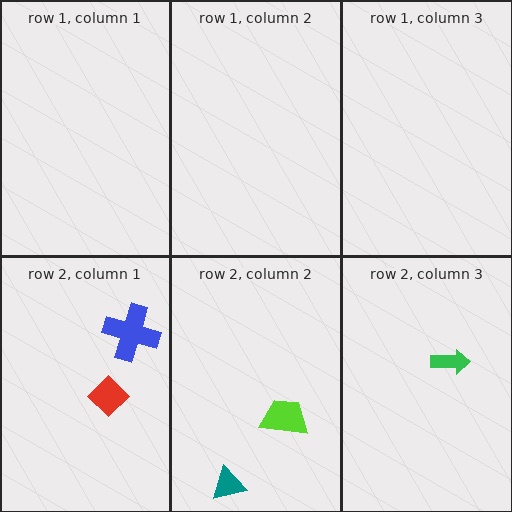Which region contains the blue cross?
The row 2, column 1 region.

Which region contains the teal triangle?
The row 2, column 2 region.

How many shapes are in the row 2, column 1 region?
2.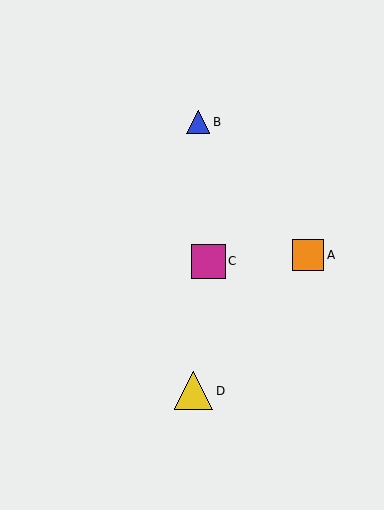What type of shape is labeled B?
Shape B is a blue triangle.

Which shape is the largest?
The yellow triangle (labeled D) is the largest.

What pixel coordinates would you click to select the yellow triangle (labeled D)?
Click at (194, 391) to select the yellow triangle D.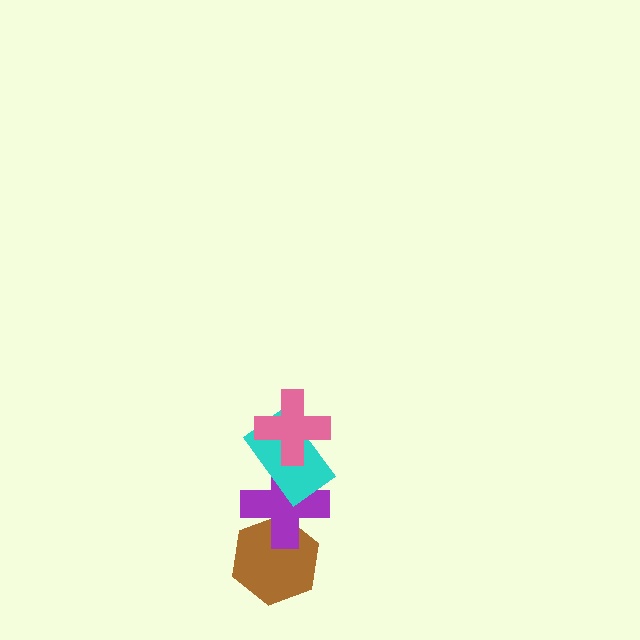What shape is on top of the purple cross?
The cyan rectangle is on top of the purple cross.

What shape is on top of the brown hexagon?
The purple cross is on top of the brown hexagon.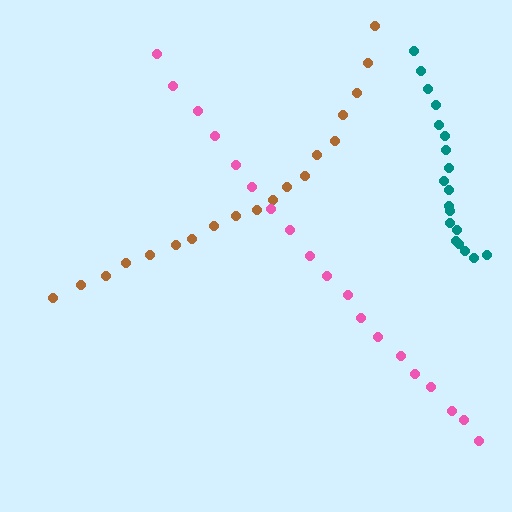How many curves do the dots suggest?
There are 3 distinct paths.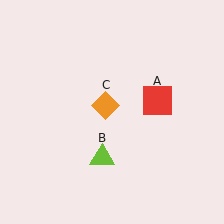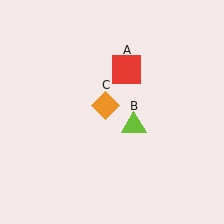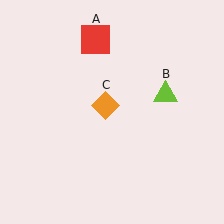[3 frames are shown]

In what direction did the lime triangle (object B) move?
The lime triangle (object B) moved up and to the right.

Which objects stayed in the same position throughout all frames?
Orange diamond (object C) remained stationary.